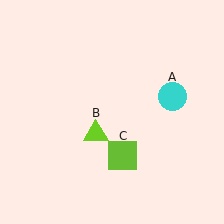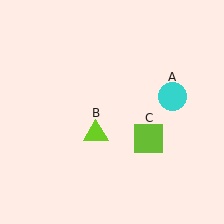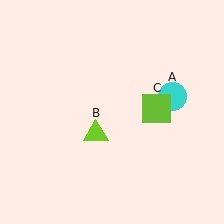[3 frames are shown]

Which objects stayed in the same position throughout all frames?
Cyan circle (object A) and lime triangle (object B) remained stationary.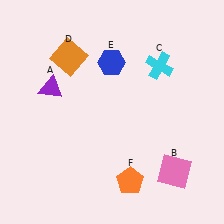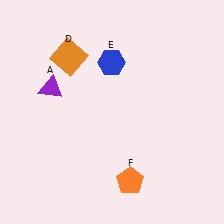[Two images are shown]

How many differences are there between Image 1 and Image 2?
There are 2 differences between the two images.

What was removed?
The cyan cross (C), the pink square (B) were removed in Image 2.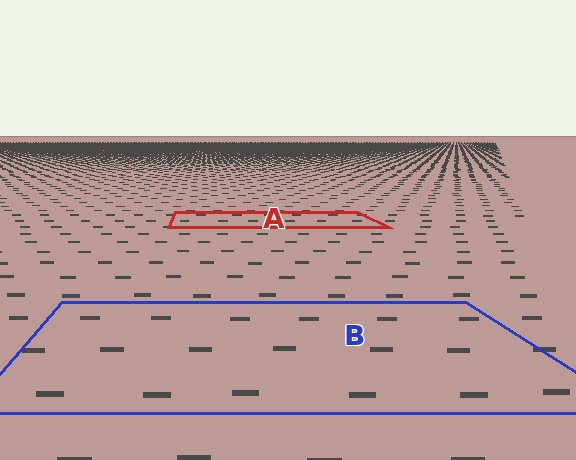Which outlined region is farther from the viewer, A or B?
Region A is farther from the viewer — the texture elements inside it appear smaller and more densely packed.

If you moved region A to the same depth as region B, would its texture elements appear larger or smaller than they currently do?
They would appear larger. At a closer depth, the same texture elements are projected at a bigger on-screen size.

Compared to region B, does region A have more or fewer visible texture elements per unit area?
Region A has more texture elements per unit area — they are packed more densely because it is farther away.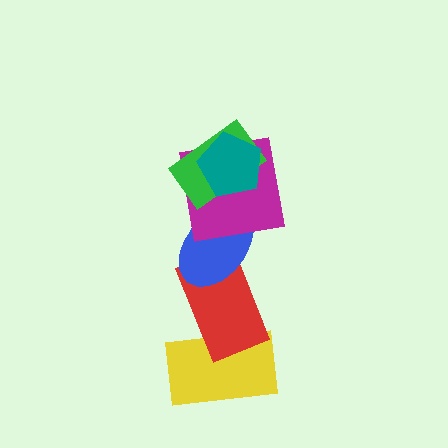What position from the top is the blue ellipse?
The blue ellipse is 4th from the top.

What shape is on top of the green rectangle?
The teal pentagon is on top of the green rectangle.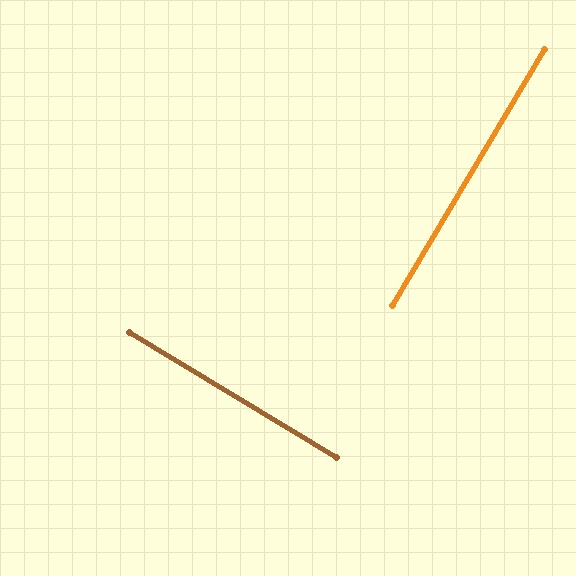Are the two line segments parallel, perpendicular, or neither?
Perpendicular — they meet at approximately 89°.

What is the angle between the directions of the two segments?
Approximately 89 degrees.